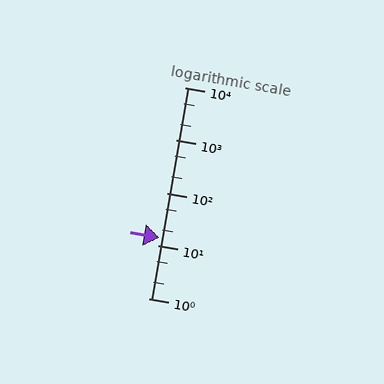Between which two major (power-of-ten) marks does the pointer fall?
The pointer is between 10 and 100.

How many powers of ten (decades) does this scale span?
The scale spans 4 decades, from 1 to 10000.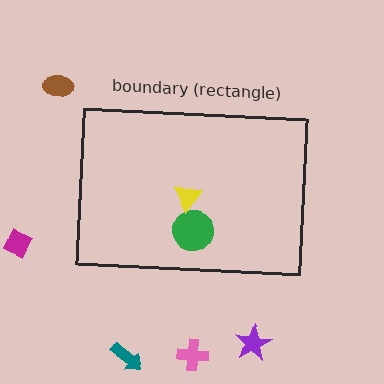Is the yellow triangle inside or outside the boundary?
Inside.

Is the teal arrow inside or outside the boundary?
Outside.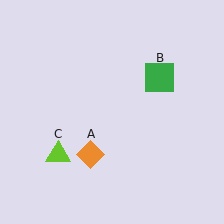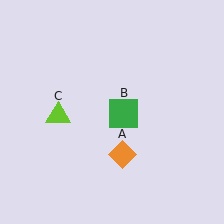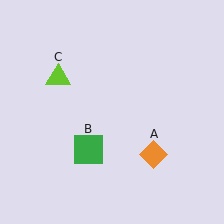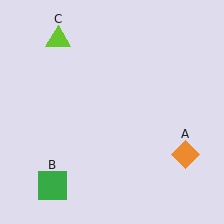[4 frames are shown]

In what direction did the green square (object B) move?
The green square (object B) moved down and to the left.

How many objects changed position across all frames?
3 objects changed position: orange diamond (object A), green square (object B), lime triangle (object C).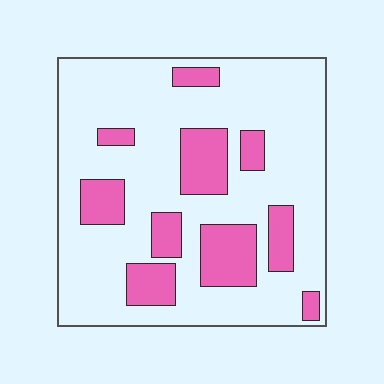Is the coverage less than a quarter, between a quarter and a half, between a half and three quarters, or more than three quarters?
Less than a quarter.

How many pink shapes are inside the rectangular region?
10.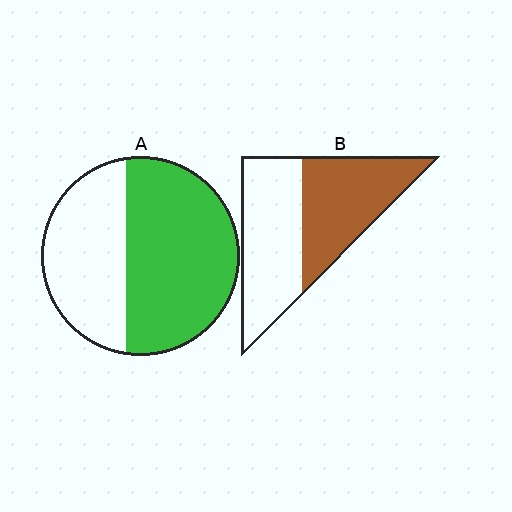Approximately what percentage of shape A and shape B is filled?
A is approximately 60% and B is approximately 50%.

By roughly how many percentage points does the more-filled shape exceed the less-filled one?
By roughly 10 percentage points (A over B).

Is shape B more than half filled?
Roughly half.